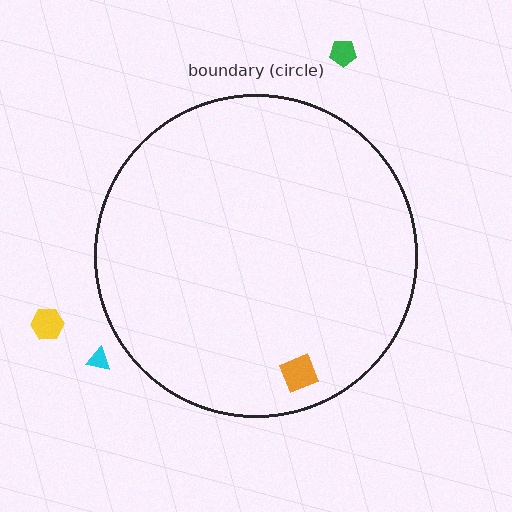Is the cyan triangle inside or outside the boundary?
Outside.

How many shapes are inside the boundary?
1 inside, 3 outside.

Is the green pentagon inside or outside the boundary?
Outside.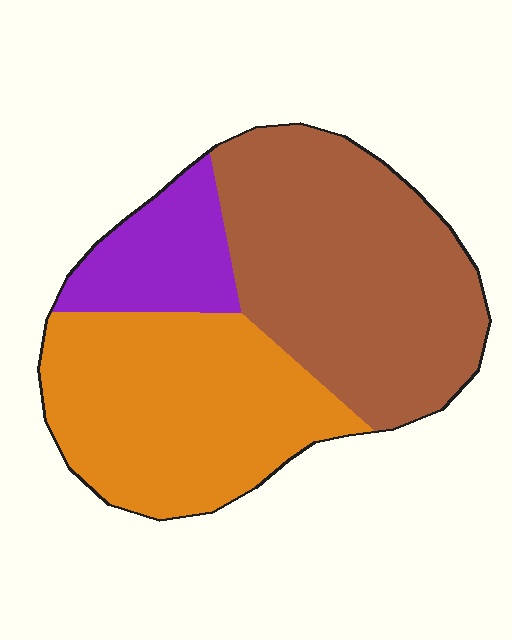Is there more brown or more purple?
Brown.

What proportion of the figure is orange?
Orange takes up about two fifths (2/5) of the figure.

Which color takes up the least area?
Purple, at roughly 15%.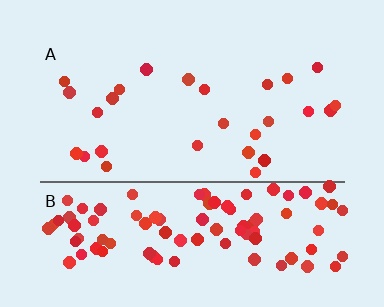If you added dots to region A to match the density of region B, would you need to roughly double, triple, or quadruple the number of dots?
Approximately quadruple.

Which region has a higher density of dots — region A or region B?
B (the bottom).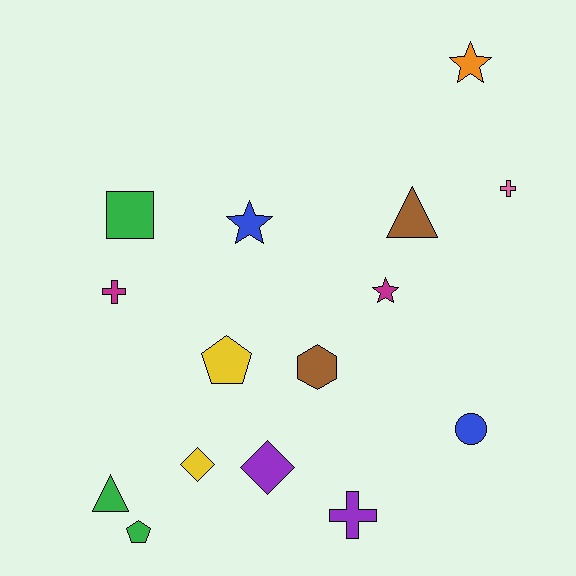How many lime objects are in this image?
There are no lime objects.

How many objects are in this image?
There are 15 objects.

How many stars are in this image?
There are 3 stars.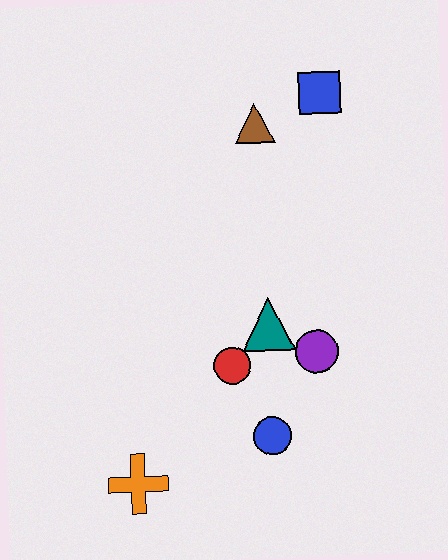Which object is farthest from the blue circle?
The blue square is farthest from the blue circle.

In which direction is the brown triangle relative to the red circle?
The brown triangle is above the red circle.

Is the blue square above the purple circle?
Yes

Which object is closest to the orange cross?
The blue circle is closest to the orange cross.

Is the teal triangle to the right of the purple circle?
No